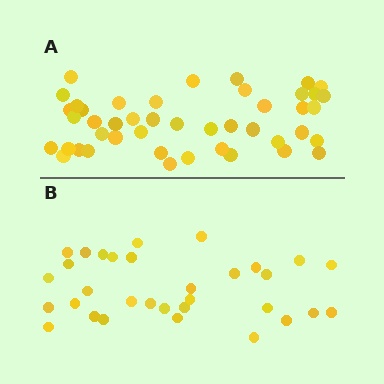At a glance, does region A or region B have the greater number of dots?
Region A (the top region) has more dots.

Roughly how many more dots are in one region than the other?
Region A has approximately 15 more dots than region B.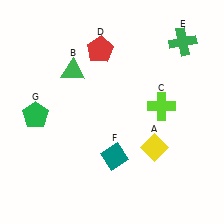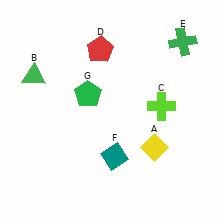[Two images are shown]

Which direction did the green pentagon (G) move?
The green pentagon (G) moved right.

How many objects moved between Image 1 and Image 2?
2 objects moved between the two images.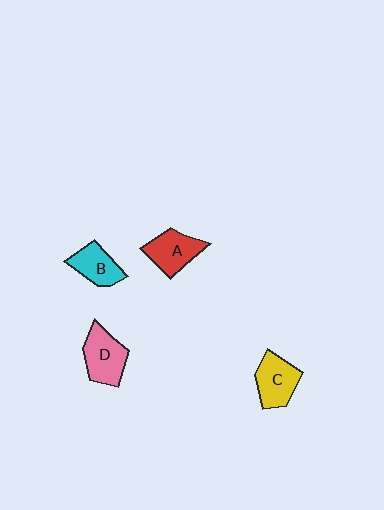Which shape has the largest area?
Shape D (pink).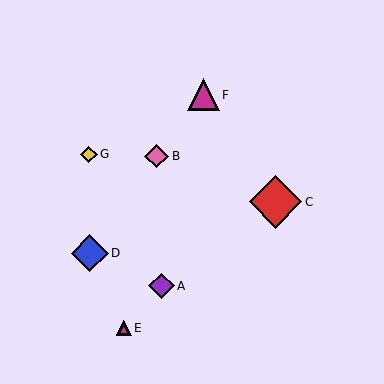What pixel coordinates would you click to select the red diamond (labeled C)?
Click at (276, 202) to select the red diamond C.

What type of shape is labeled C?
Shape C is a red diamond.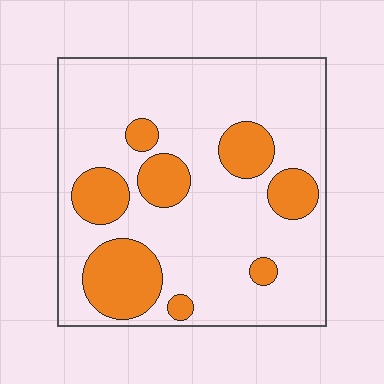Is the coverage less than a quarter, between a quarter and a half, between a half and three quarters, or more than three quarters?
Less than a quarter.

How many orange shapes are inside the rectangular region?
8.